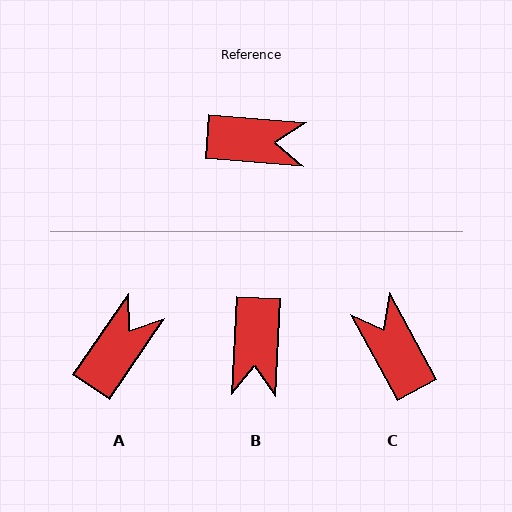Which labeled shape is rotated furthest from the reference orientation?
C, about 123 degrees away.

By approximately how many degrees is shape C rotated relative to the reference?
Approximately 123 degrees counter-clockwise.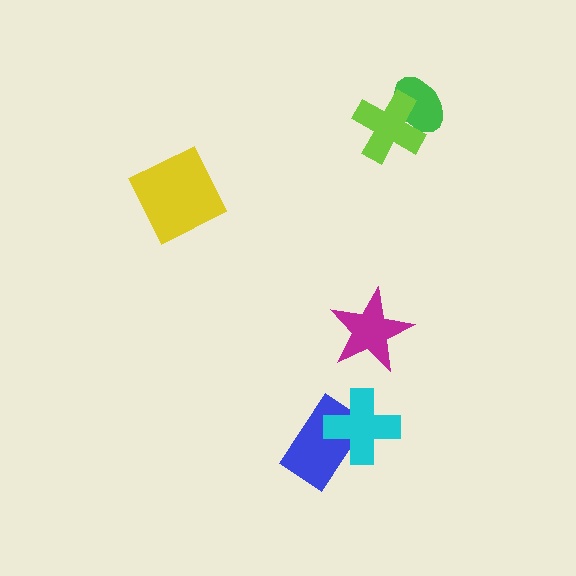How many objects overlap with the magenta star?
0 objects overlap with the magenta star.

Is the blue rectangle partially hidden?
Yes, it is partially covered by another shape.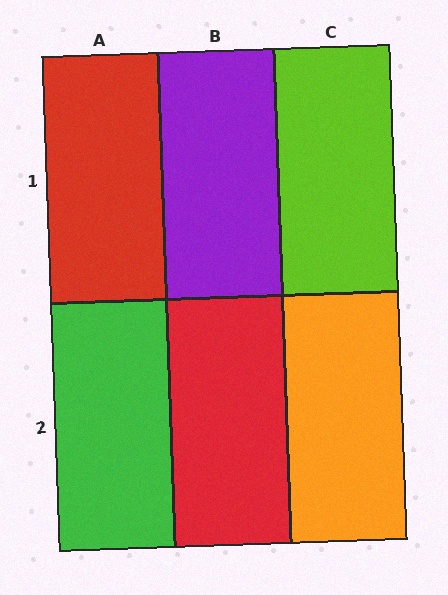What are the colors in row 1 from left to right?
Red, purple, lime.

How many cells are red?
2 cells are red.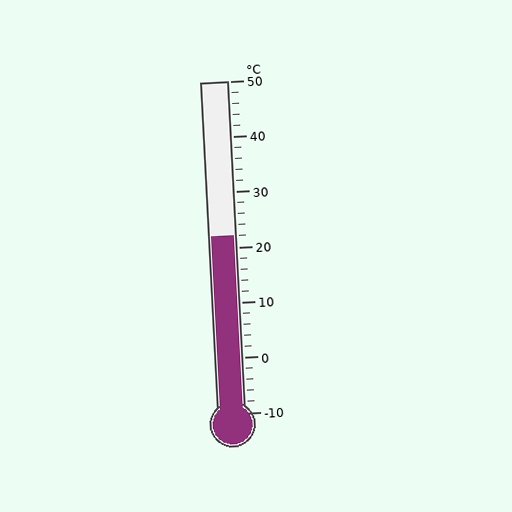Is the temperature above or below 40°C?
The temperature is below 40°C.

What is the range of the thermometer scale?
The thermometer scale ranges from -10°C to 50°C.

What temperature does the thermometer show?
The thermometer shows approximately 22°C.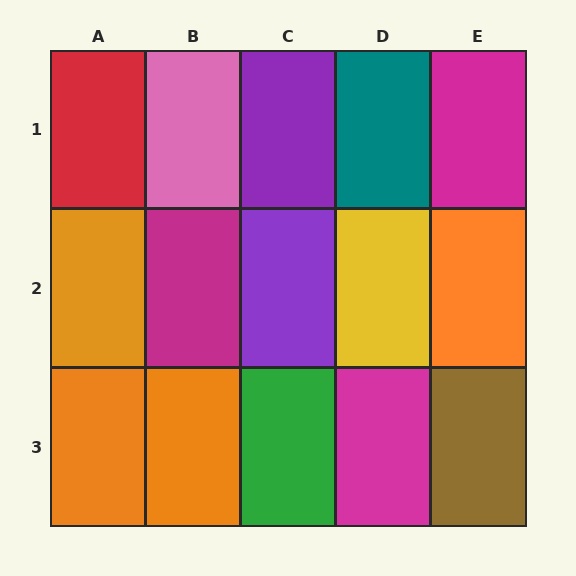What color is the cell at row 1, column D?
Teal.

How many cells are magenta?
3 cells are magenta.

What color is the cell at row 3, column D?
Magenta.